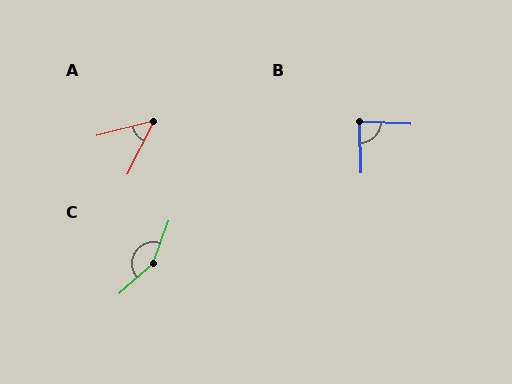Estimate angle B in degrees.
Approximately 85 degrees.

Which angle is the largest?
C, at approximately 151 degrees.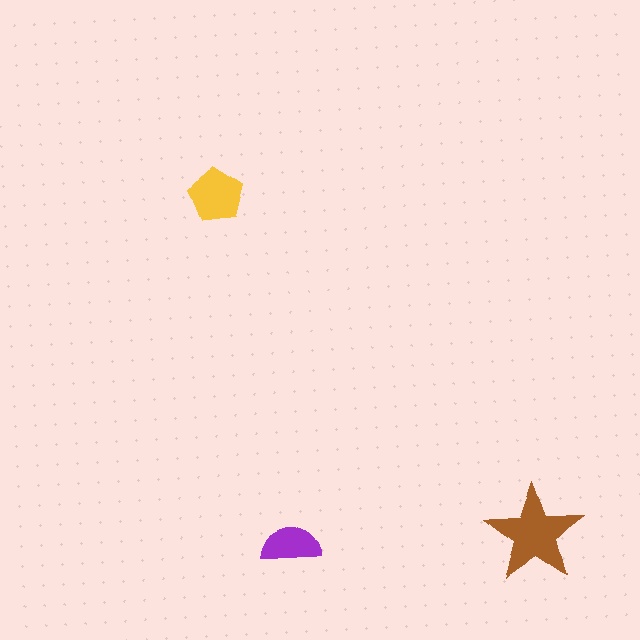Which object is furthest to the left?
The yellow pentagon is leftmost.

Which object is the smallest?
The purple semicircle.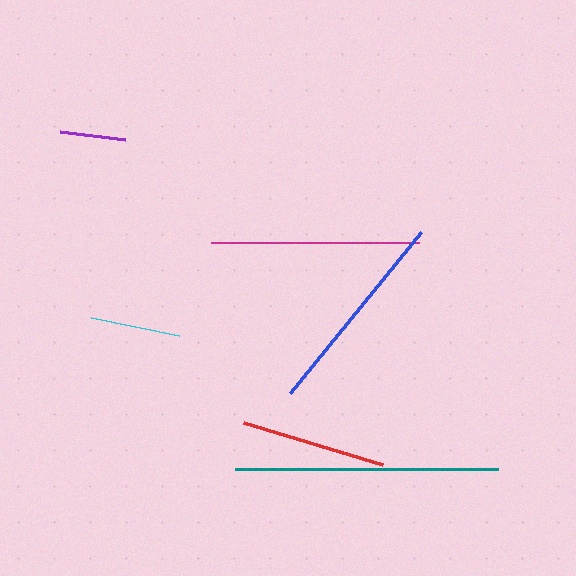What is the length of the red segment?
The red segment is approximately 145 pixels long.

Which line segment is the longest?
The teal line is the longest at approximately 263 pixels.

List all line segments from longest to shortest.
From longest to shortest: teal, magenta, blue, red, cyan, purple.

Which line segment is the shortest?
The purple line is the shortest at approximately 66 pixels.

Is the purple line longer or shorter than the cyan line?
The cyan line is longer than the purple line.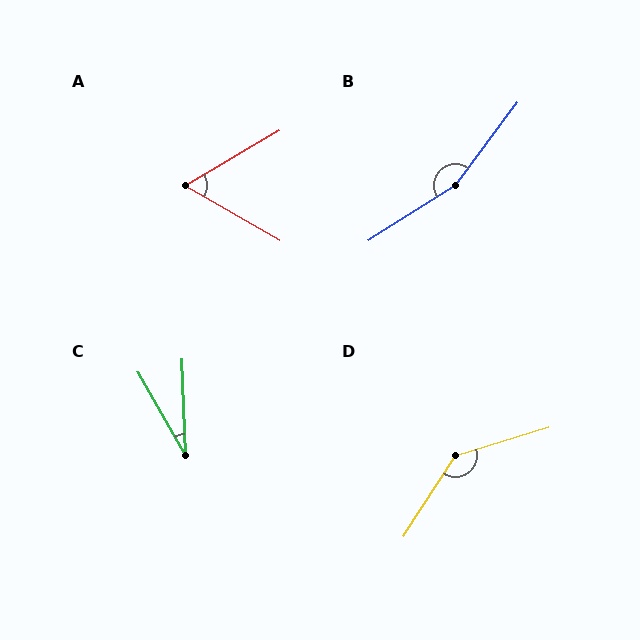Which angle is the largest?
B, at approximately 159 degrees.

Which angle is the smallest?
C, at approximately 27 degrees.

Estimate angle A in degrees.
Approximately 60 degrees.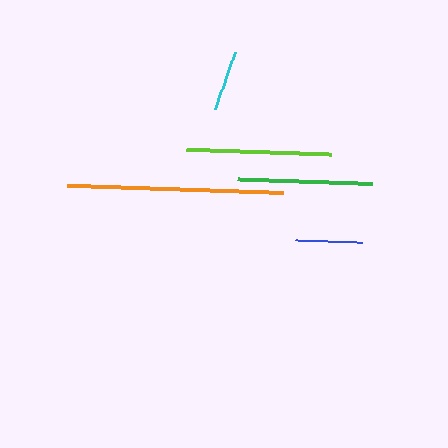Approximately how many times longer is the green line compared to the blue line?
The green line is approximately 2.0 times the length of the blue line.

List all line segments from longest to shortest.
From longest to shortest: orange, lime, green, blue, cyan.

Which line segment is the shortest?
The cyan line is the shortest at approximately 60 pixels.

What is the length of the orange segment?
The orange segment is approximately 217 pixels long.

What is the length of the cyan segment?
The cyan segment is approximately 60 pixels long.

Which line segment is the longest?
The orange line is the longest at approximately 217 pixels.